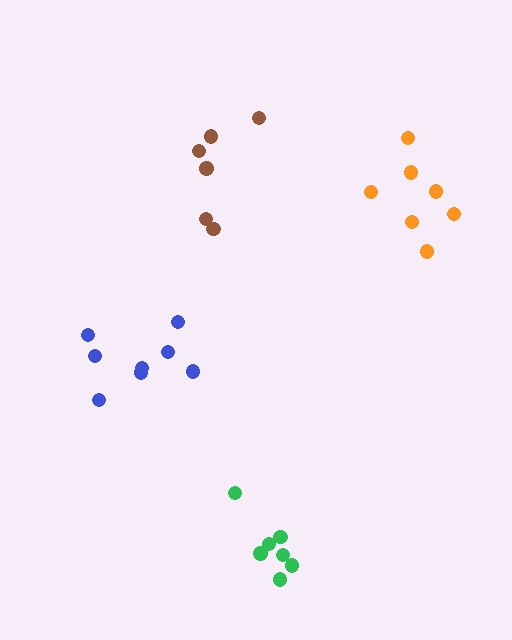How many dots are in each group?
Group 1: 6 dots, Group 2: 8 dots, Group 3: 7 dots, Group 4: 7 dots (28 total).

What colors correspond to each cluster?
The clusters are colored: brown, blue, orange, green.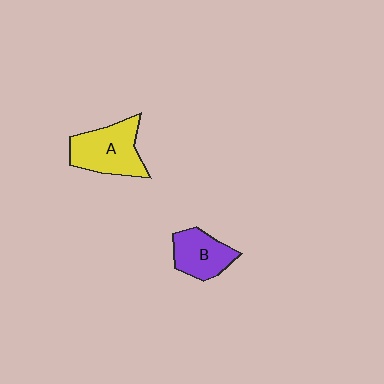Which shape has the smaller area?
Shape B (purple).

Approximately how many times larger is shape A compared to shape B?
Approximately 1.4 times.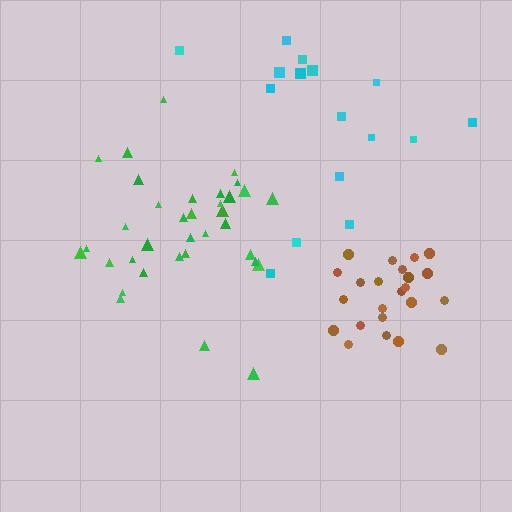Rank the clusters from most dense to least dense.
brown, green, cyan.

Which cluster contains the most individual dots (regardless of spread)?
Green (35).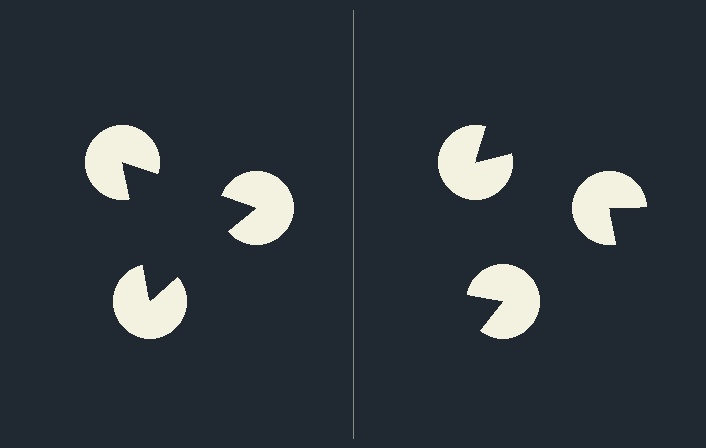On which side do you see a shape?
An illusory triangle appears on the left side. On the right side the wedge cuts are rotated, so no coherent shape forms.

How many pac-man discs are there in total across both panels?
6 — 3 on each side.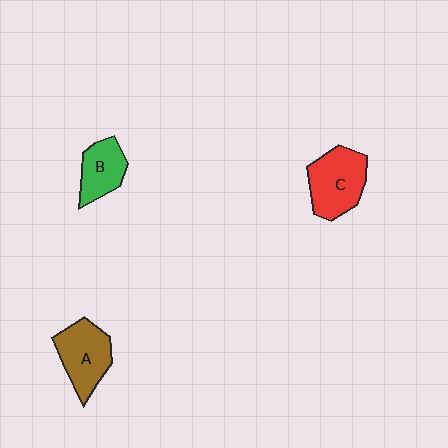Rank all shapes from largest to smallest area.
From largest to smallest: C (red), A (brown), B (green).